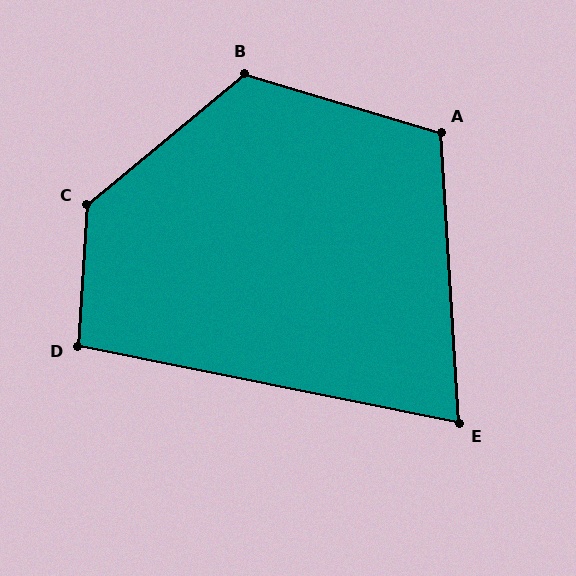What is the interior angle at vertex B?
Approximately 124 degrees (obtuse).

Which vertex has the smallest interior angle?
E, at approximately 75 degrees.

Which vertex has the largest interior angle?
C, at approximately 133 degrees.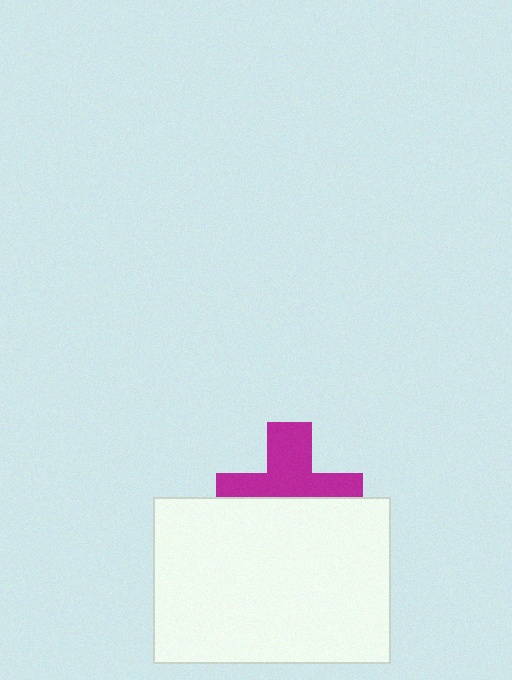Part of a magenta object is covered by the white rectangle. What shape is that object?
It is a cross.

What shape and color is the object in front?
The object in front is a white rectangle.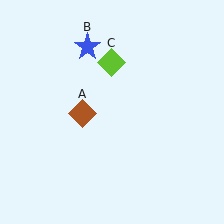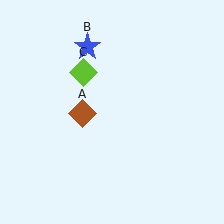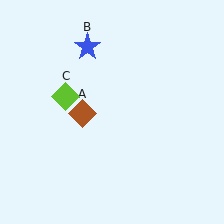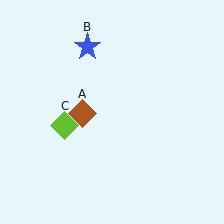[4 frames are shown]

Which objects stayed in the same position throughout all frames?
Brown diamond (object A) and blue star (object B) remained stationary.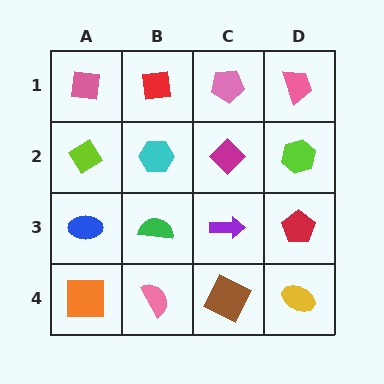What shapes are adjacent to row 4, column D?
A red pentagon (row 3, column D), a brown square (row 4, column C).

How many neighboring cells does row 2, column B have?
4.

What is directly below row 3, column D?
A yellow ellipse.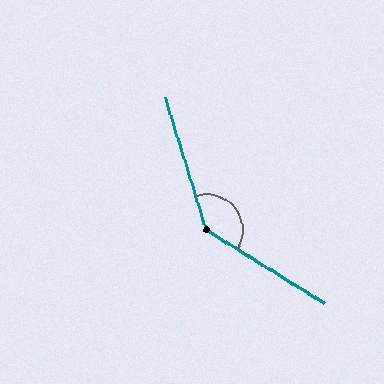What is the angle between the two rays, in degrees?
Approximately 139 degrees.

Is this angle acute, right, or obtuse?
It is obtuse.